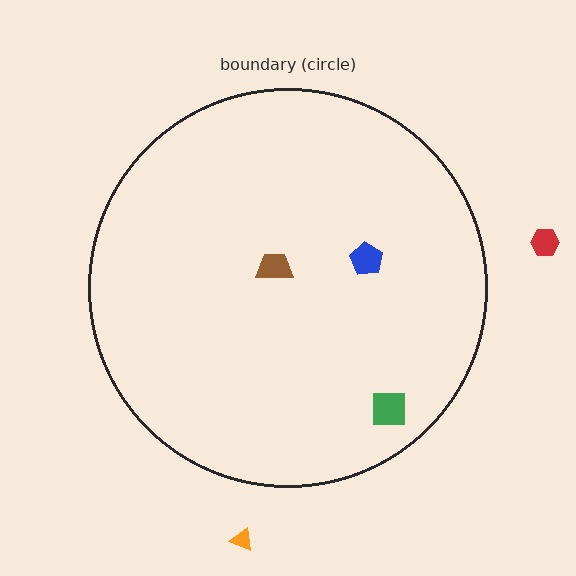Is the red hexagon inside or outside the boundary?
Outside.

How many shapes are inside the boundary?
3 inside, 2 outside.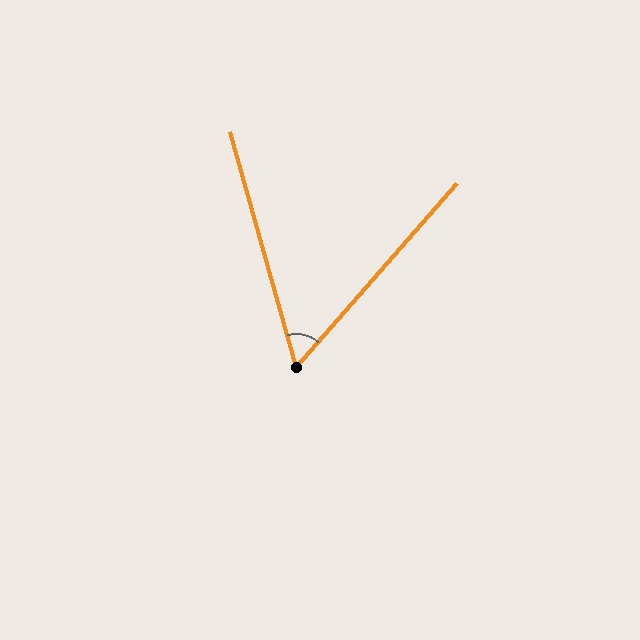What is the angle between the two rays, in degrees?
Approximately 57 degrees.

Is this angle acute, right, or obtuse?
It is acute.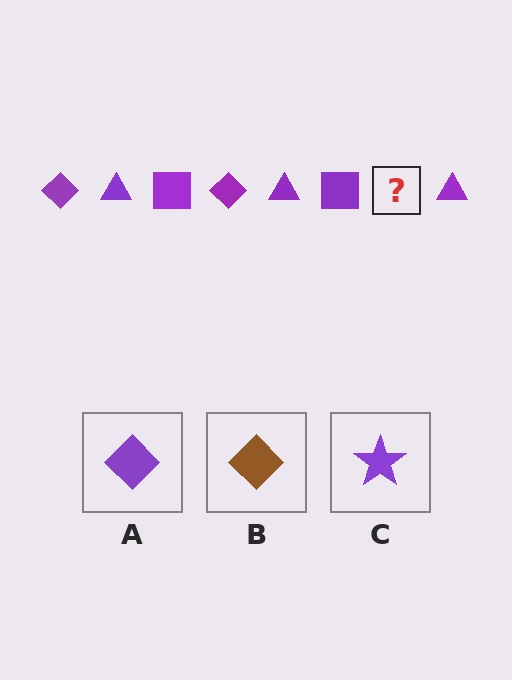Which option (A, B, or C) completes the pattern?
A.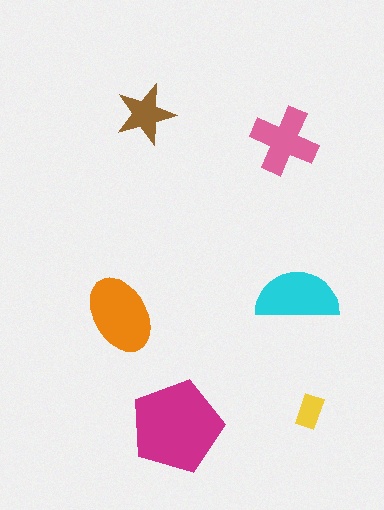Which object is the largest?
The magenta pentagon.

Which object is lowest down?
The magenta pentagon is bottommost.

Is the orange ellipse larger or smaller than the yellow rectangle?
Larger.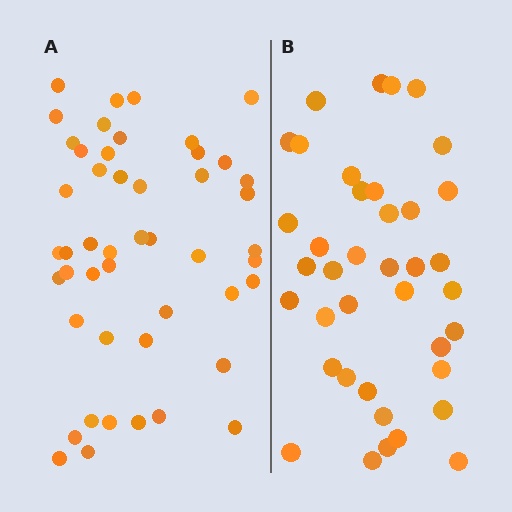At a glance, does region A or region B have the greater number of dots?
Region A (the left region) has more dots.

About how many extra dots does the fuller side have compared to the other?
Region A has roughly 8 or so more dots than region B.